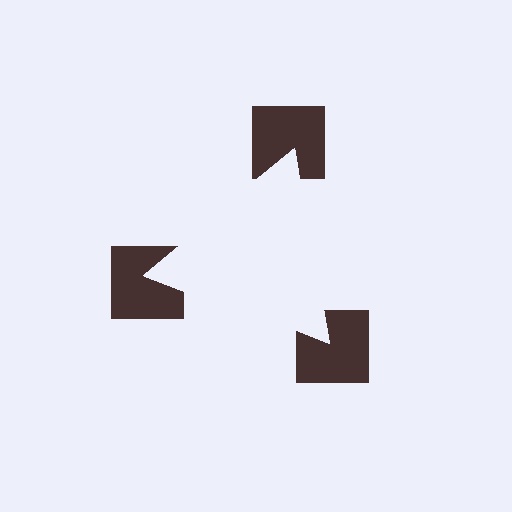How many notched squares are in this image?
There are 3 — one at each vertex of the illusory triangle.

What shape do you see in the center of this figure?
An illusory triangle — its edges are inferred from the aligned wedge cuts in the notched squares, not physically drawn.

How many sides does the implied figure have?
3 sides.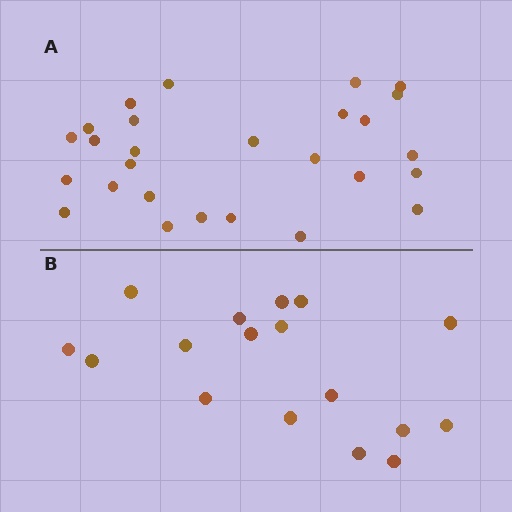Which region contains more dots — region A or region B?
Region A (the top region) has more dots.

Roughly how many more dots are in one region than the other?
Region A has roughly 10 or so more dots than region B.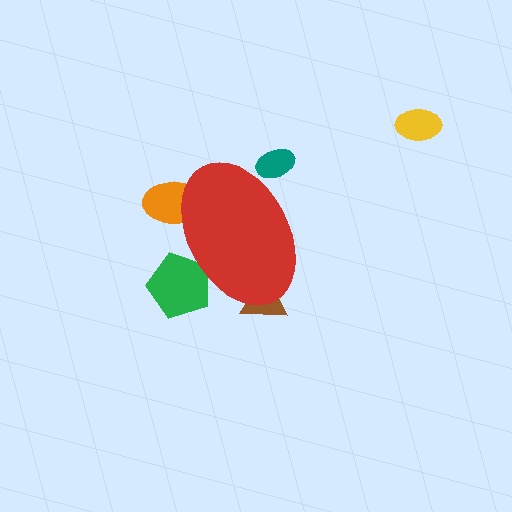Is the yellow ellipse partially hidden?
No, the yellow ellipse is fully visible.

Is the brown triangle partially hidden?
Yes, the brown triangle is partially hidden behind the red ellipse.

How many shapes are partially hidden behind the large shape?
4 shapes are partially hidden.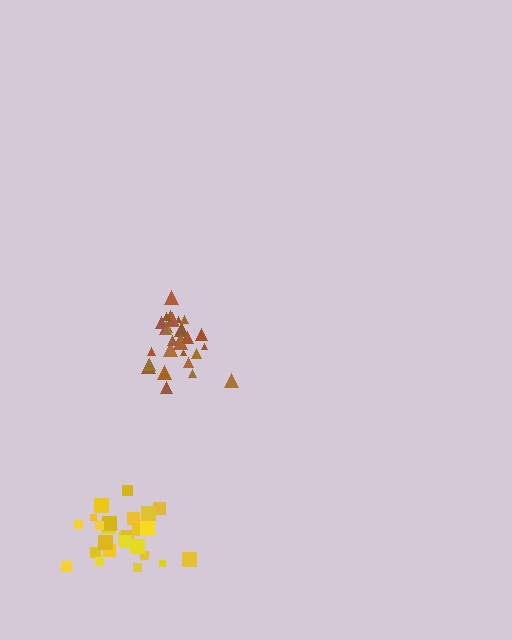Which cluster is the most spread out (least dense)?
Yellow.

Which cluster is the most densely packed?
Brown.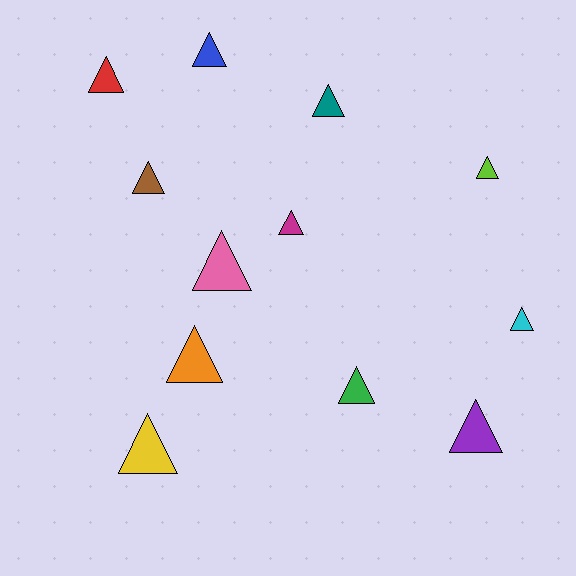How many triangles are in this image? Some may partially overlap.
There are 12 triangles.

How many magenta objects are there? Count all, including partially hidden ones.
There is 1 magenta object.